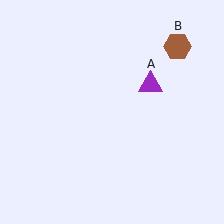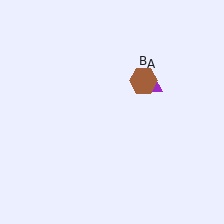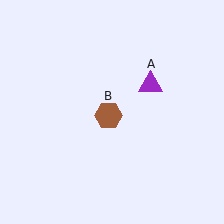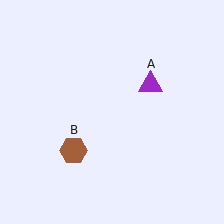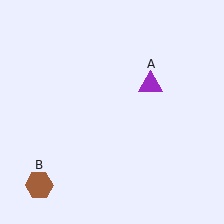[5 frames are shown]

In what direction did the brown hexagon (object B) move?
The brown hexagon (object B) moved down and to the left.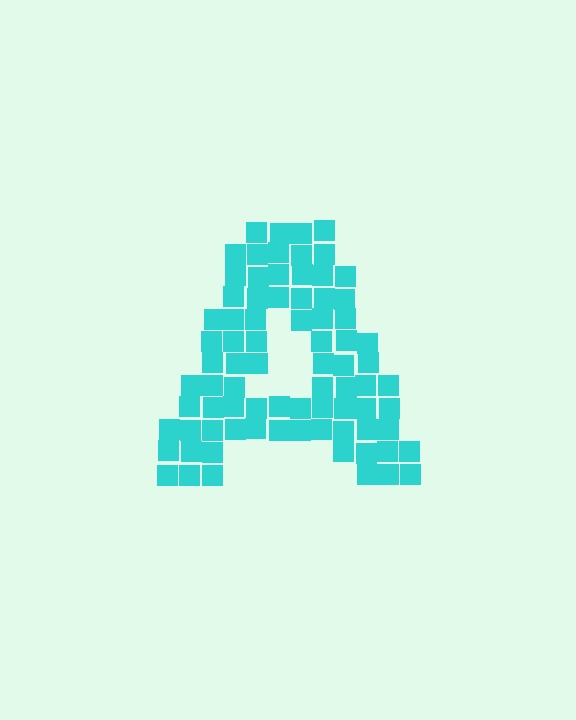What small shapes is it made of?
It is made of small squares.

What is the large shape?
The large shape is the letter A.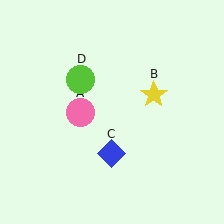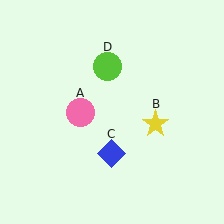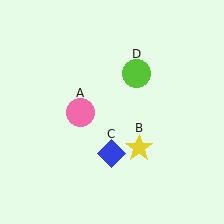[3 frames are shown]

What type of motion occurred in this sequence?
The yellow star (object B), lime circle (object D) rotated clockwise around the center of the scene.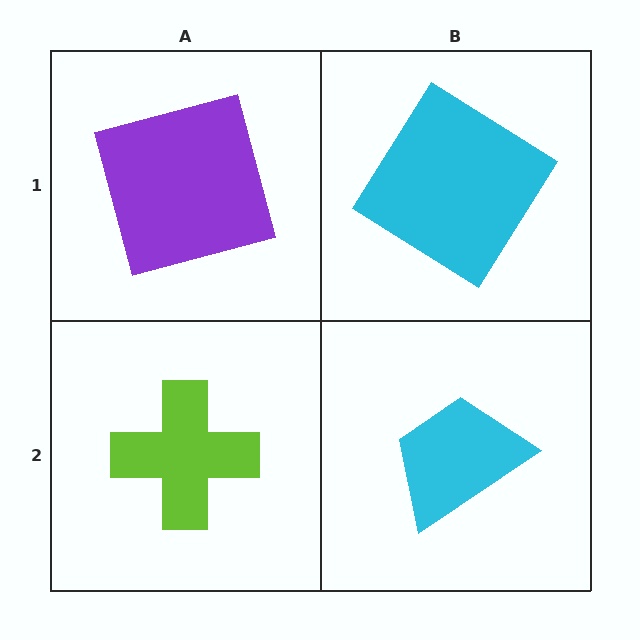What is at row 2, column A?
A lime cross.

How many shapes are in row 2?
2 shapes.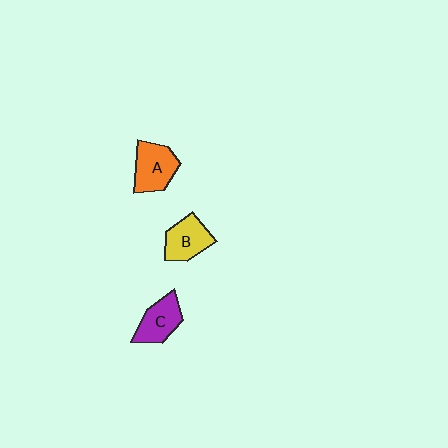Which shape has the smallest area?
Shape C (purple).